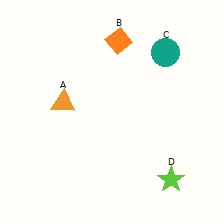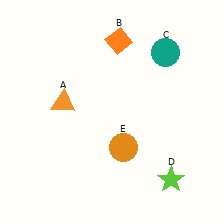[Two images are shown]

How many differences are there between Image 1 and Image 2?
There is 1 difference between the two images.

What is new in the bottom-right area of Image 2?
An orange circle (E) was added in the bottom-right area of Image 2.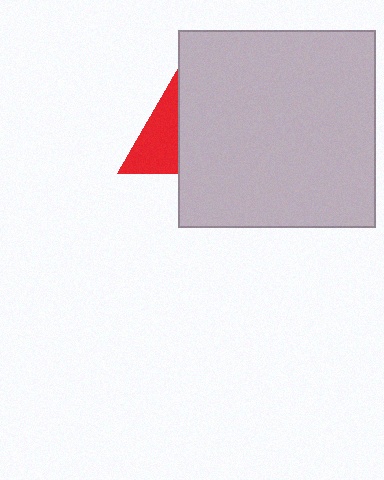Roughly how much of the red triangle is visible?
About half of it is visible (roughly 46%).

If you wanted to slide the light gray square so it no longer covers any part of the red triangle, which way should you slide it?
Slide it right — that is the most direct way to separate the two shapes.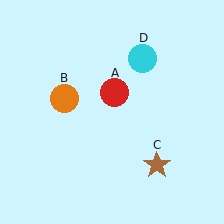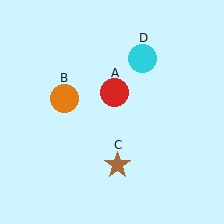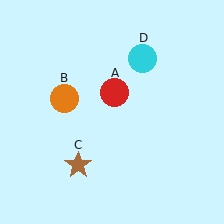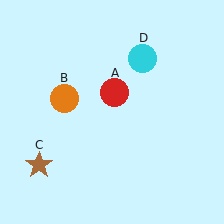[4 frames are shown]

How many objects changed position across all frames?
1 object changed position: brown star (object C).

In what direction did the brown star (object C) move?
The brown star (object C) moved left.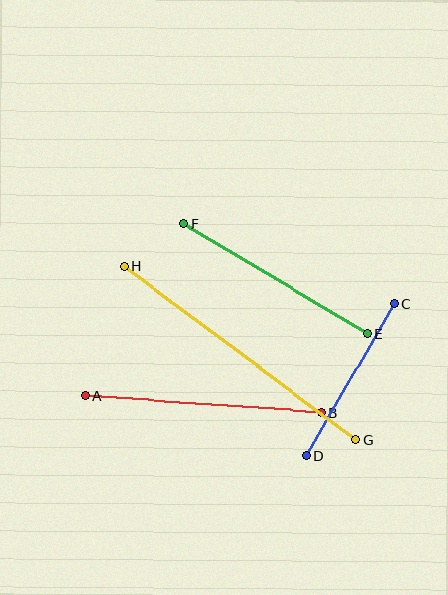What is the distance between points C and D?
The distance is approximately 175 pixels.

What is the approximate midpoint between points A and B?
The midpoint is at approximately (203, 404) pixels.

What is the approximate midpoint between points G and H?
The midpoint is at approximately (240, 353) pixels.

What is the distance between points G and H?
The distance is approximately 289 pixels.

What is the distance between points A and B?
The distance is approximately 236 pixels.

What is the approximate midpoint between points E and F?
The midpoint is at approximately (275, 279) pixels.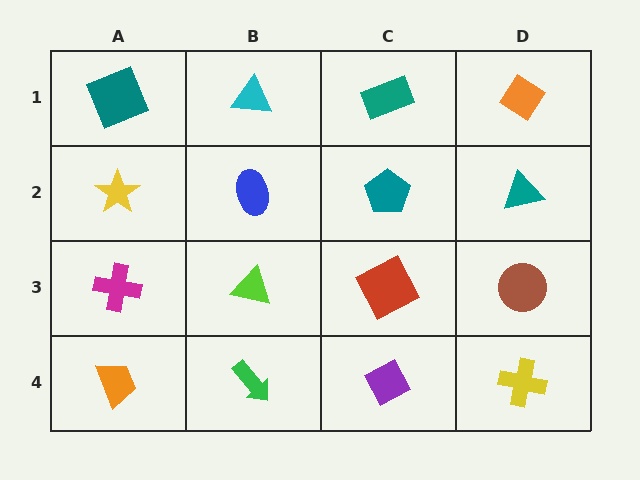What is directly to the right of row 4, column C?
A yellow cross.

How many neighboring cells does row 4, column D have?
2.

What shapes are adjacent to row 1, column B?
A blue ellipse (row 2, column B), a teal square (row 1, column A), a teal rectangle (row 1, column C).